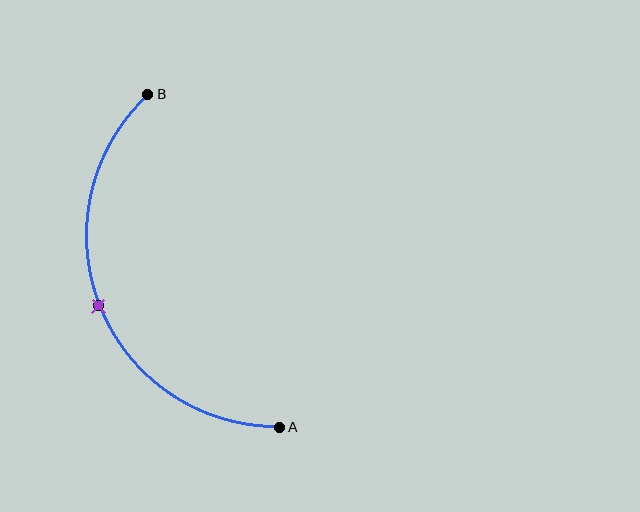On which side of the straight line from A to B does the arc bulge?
The arc bulges to the left of the straight line connecting A and B.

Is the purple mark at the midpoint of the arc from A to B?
Yes. The purple mark lies on the arc at equal arc-length from both A and B — it is the arc midpoint.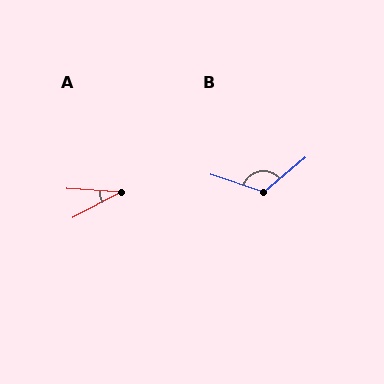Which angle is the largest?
B, at approximately 122 degrees.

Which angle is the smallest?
A, at approximately 32 degrees.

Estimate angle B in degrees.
Approximately 122 degrees.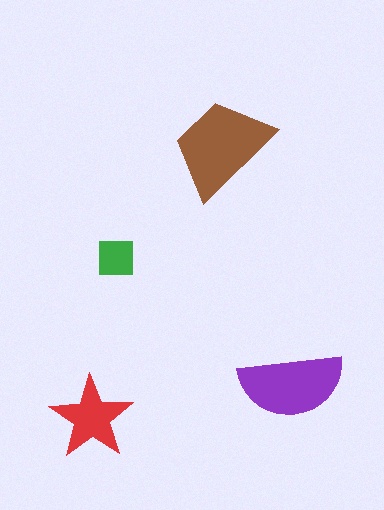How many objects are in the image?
There are 4 objects in the image.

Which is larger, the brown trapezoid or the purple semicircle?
The brown trapezoid.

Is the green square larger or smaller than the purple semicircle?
Smaller.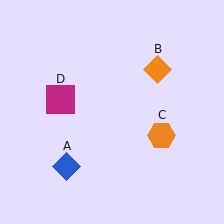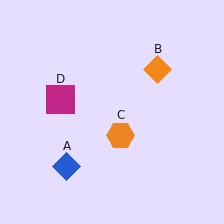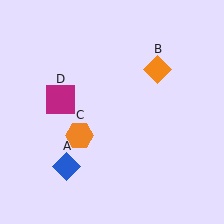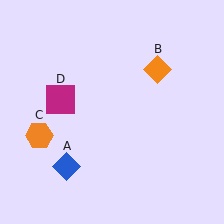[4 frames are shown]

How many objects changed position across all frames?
1 object changed position: orange hexagon (object C).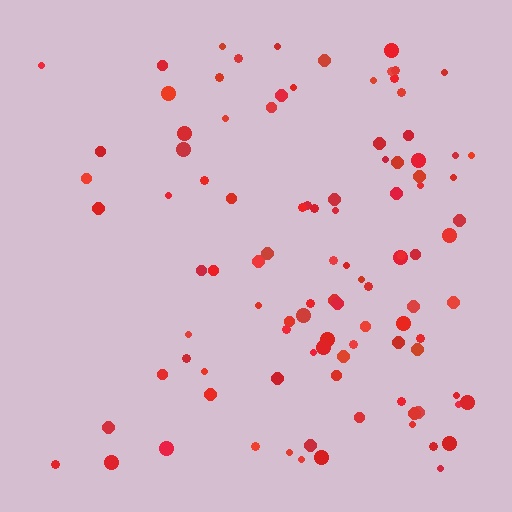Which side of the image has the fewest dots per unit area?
The left.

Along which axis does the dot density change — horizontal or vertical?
Horizontal.